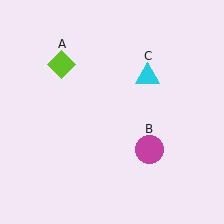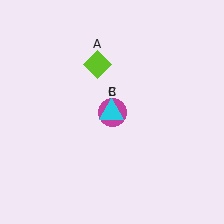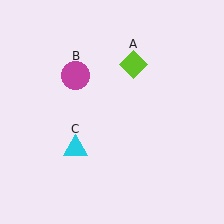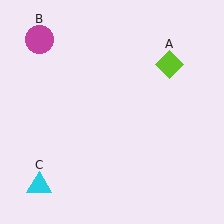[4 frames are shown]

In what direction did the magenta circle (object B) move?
The magenta circle (object B) moved up and to the left.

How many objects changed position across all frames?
3 objects changed position: lime diamond (object A), magenta circle (object B), cyan triangle (object C).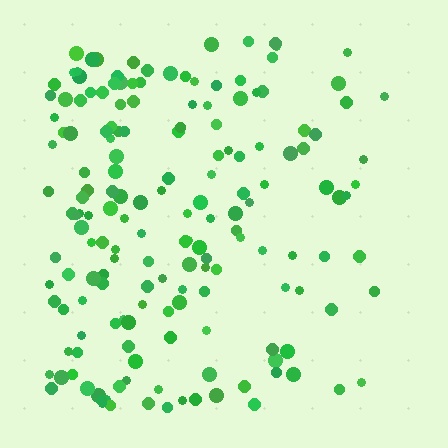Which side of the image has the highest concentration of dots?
The left.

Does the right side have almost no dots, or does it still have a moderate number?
Still a moderate number, just noticeably fewer than the left.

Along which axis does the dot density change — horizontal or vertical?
Horizontal.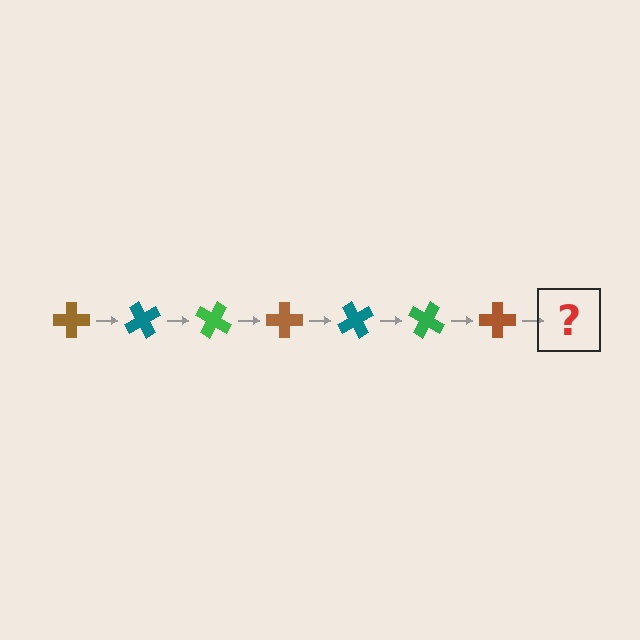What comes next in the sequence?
The next element should be a teal cross, rotated 420 degrees from the start.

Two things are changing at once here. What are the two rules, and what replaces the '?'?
The two rules are that it rotates 60 degrees each step and the color cycles through brown, teal, and green. The '?' should be a teal cross, rotated 420 degrees from the start.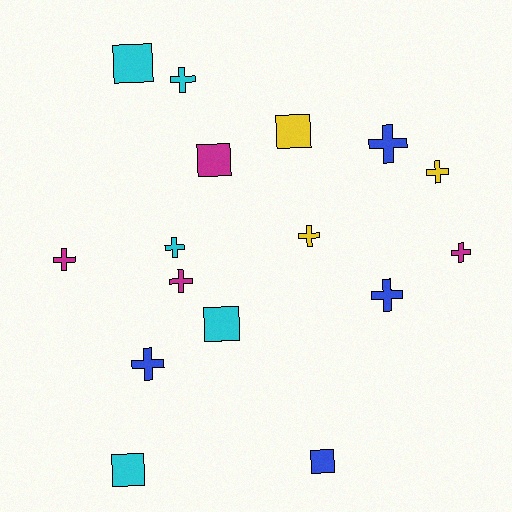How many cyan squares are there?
There are 3 cyan squares.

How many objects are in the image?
There are 16 objects.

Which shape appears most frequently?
Cross, with 10 objects.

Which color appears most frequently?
Cyan, with 5 objects.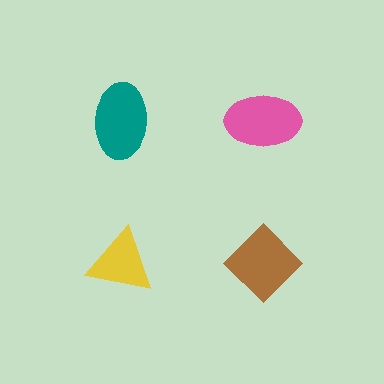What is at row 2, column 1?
A yellow triangle.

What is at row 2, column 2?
A brown diamond.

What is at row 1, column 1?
A teal ellipse.